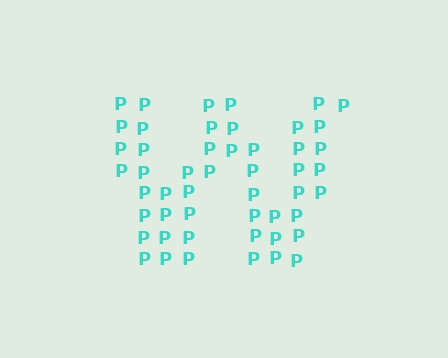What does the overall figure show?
The overall figure shows the letter W.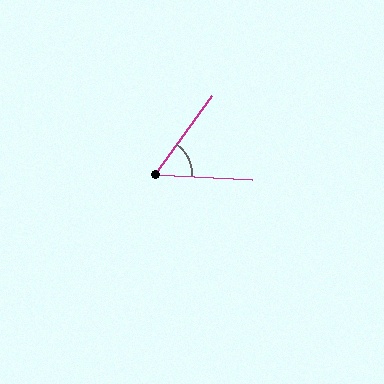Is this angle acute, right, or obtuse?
It is acute.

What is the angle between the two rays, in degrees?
Approximately 57 degrees.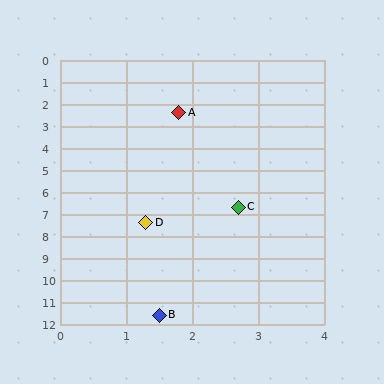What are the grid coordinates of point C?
Point C is at approximately (2.7, 6.7).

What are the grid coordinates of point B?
Point B is at approximately (1.5, 11.6).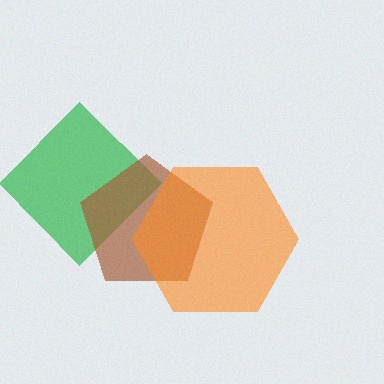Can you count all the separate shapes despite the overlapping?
Yes, there are 3 separate shapes.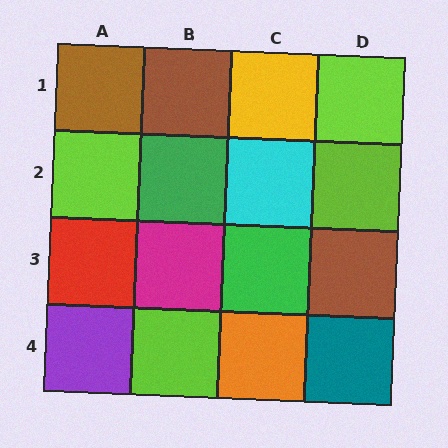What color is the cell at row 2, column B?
Green.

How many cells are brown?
3 cells are brown.